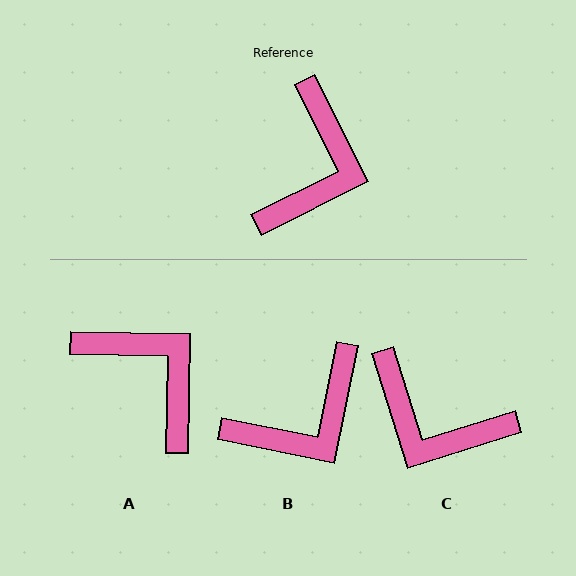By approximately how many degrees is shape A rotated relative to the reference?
Approximately 62 degrees counter-clockwise.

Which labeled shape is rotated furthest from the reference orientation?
C, about 99 degrees away.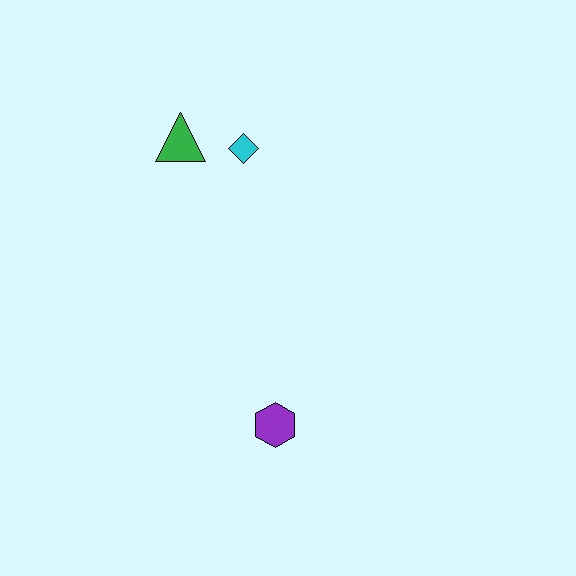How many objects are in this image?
There are 3 objects.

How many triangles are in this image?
There is 1 triangle.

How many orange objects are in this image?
There are no orange objects.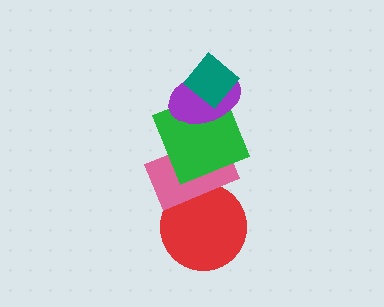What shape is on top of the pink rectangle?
The green square is on top of the pink rectangle.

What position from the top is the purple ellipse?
The purple ellipse is 2nd from the top.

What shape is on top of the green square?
The purple ellipse is on top of the green square.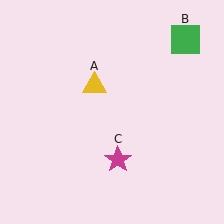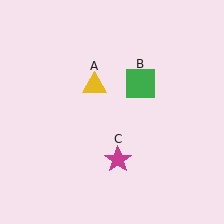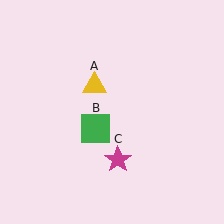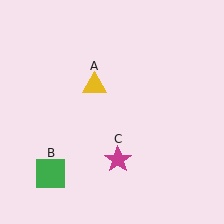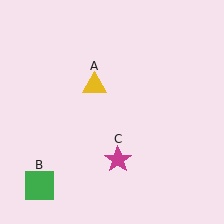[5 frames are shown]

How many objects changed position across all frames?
1 object changed position: green square (object B).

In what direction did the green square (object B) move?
The green square (object B) moved down and to the left.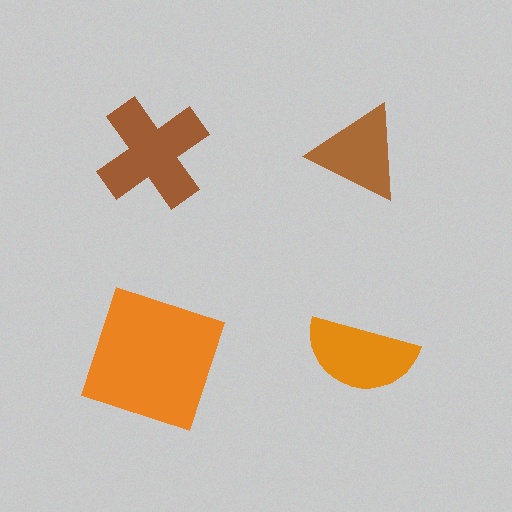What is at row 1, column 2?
A brown triangle.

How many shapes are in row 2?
2 shapes.